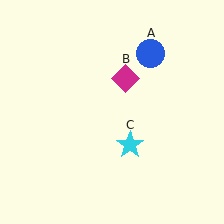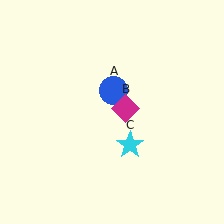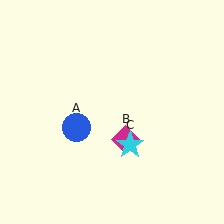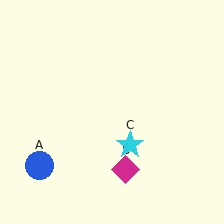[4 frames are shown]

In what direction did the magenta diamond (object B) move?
The magenta diamond (object B) moved down.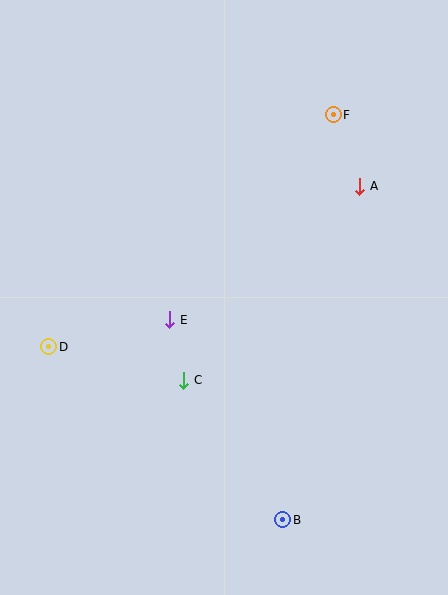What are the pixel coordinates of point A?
Point A is at (360, 186).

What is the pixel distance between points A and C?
The distance between A and C is 262 pixels.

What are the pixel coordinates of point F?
Point F is at (333, 115).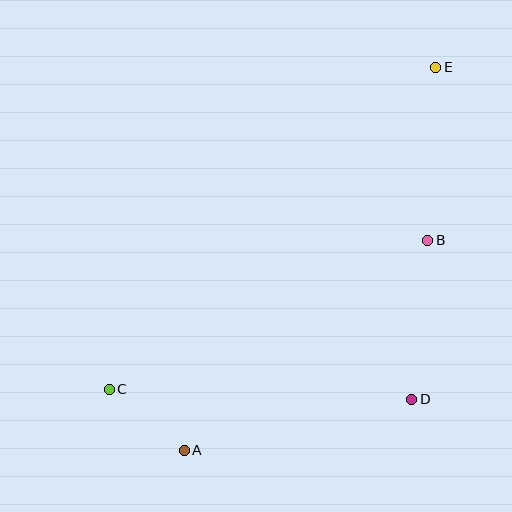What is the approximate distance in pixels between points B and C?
The distance between B and C is approximately 352 pixels.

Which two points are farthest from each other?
Points C and E are farthest from each other.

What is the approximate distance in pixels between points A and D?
The distance between A and D is approximately 233 pixels.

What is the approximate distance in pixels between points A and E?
The distance between A and E is approximately 458 pixels.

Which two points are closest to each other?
Points A and C are closest to each other.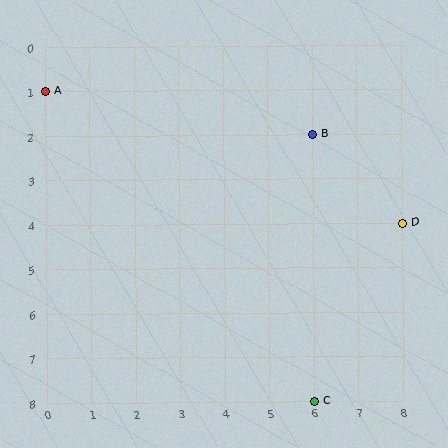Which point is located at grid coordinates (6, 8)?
Point C is at (6, 8).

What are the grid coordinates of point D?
Point D is at grid coordinates (8, 4).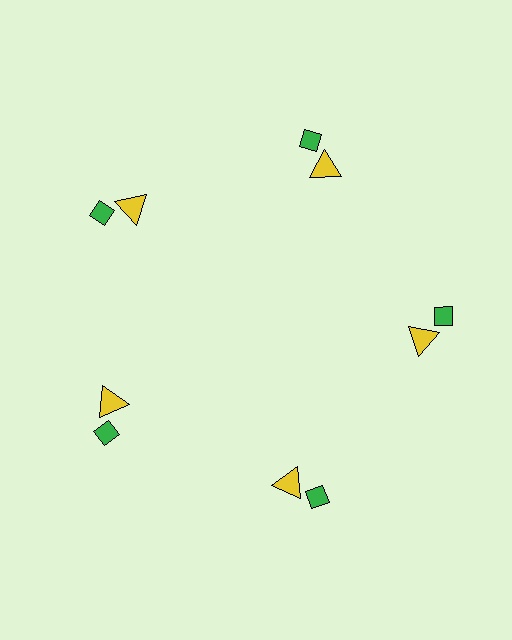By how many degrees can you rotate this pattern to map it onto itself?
The pattern maps onto itself every 72 degrees of rotation.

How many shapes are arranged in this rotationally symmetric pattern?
There are 10 shapes, arranged in 5 groups of 2.